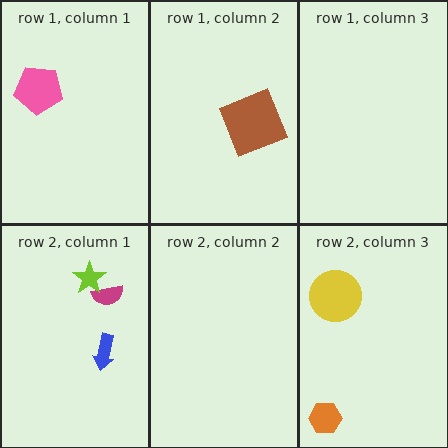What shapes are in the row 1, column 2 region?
The brown square.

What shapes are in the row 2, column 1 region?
The magenta semicircle, the lime star, the blue arrow.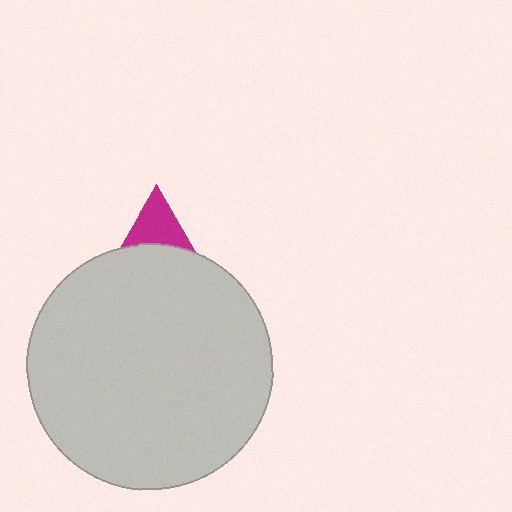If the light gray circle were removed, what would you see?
You would see the complete magenta triangle.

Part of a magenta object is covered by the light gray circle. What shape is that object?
It is a triangle.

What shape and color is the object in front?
The object in front is a light gray circle.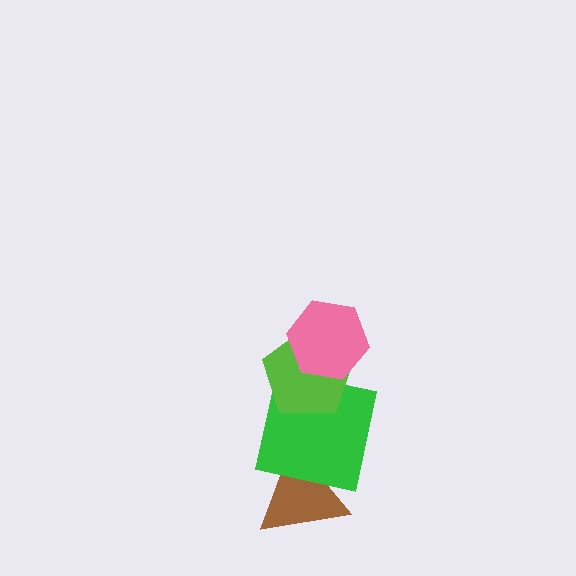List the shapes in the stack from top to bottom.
From top to bottom: the pink hexagon, the lime pentagon, the green square, the brown triangle.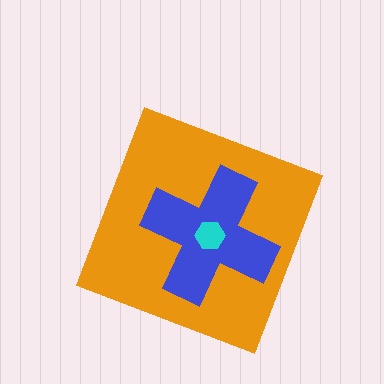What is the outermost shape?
The orange diamond.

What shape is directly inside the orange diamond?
The blue cross.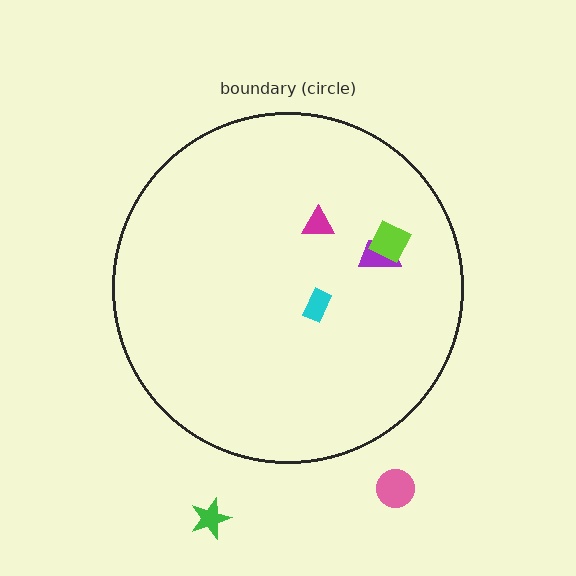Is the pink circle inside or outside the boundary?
Outside.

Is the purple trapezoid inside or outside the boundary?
Inside.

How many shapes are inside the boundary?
4 inside, 2 outside.